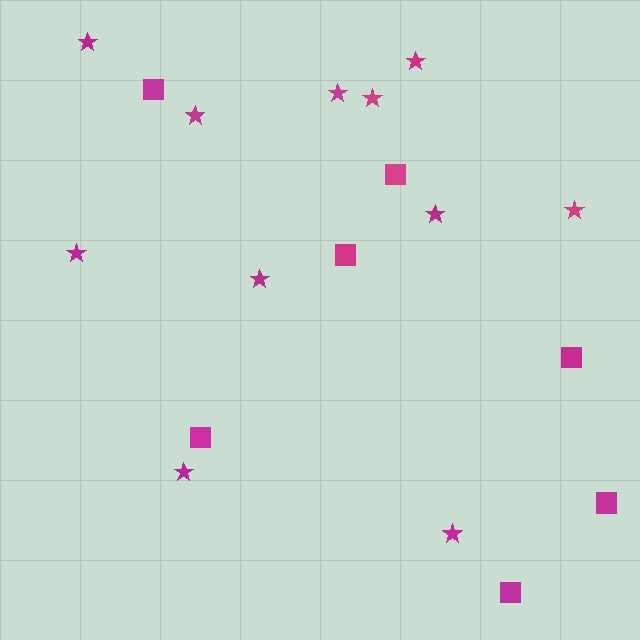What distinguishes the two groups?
There are 2 groups: one group of stars (11) and one group of squares (7).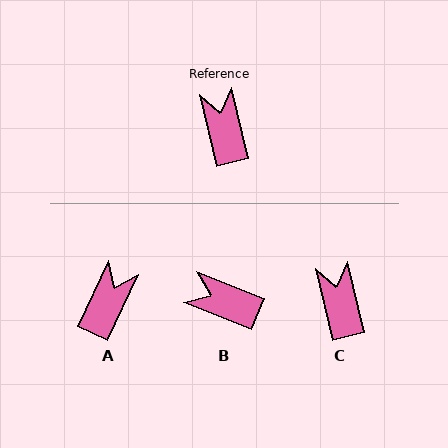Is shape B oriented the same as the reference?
No, it is off by about 55 degrees.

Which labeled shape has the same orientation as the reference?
C.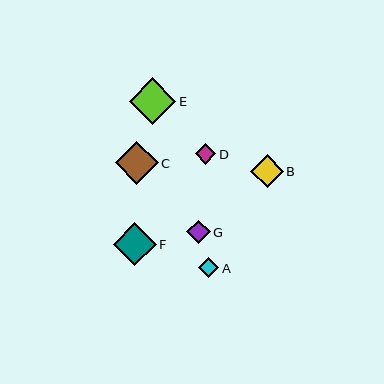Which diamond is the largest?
Diamond E is the largest with a size of approximately 46 pixels.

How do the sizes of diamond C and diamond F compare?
Diamond C and diamond F are approximately the same size.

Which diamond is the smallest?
Diamond A is the smallest with a size of approximately 20 pixels.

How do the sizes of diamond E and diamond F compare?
Diamond E and diamond F are approximately the same size.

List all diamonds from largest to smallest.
From largest to smallest: E, C, F, B, G, D, A.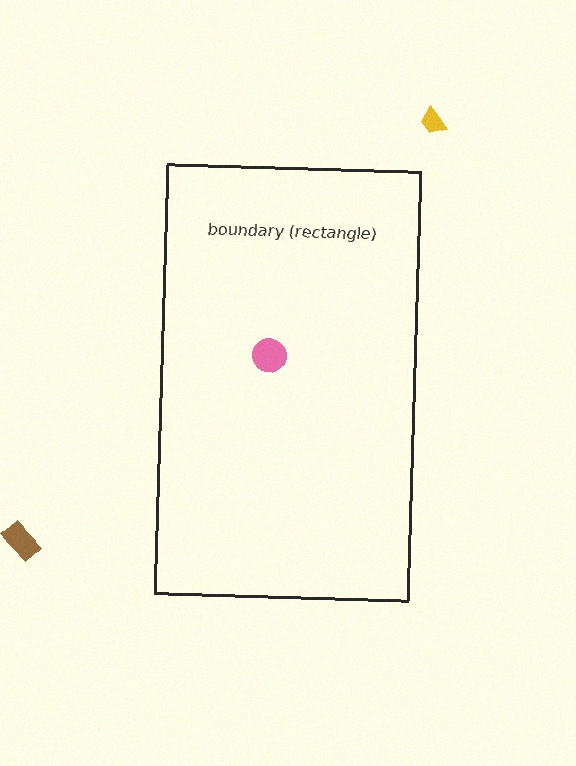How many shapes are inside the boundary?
1 inside, 2 outside.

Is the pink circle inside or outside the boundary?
Inside.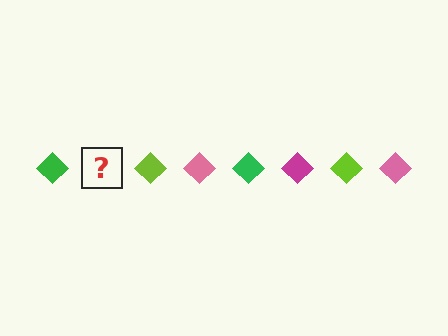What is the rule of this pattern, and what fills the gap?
The rule is that the pattern cycles through green, magenta, lime, pink diamonds. The gap should be filled with a magenta diamond.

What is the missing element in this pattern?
The missing element is a magenta diamond.